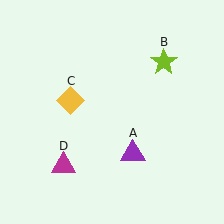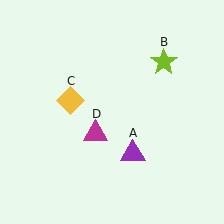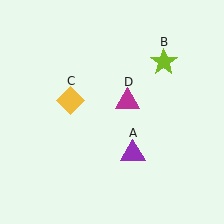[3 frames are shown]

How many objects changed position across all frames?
1 object changed position: magenta triangle (object D).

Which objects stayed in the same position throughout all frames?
Purple triangle (object A) and lime star (object B) and yellow diamond (object C) remained stationary.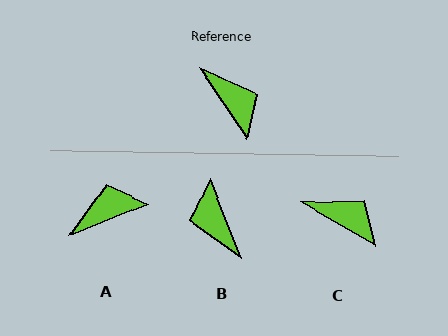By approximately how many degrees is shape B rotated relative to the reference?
Approximately 168 degrees counter-clockwise.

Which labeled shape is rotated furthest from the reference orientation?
B, about 168 degrees away.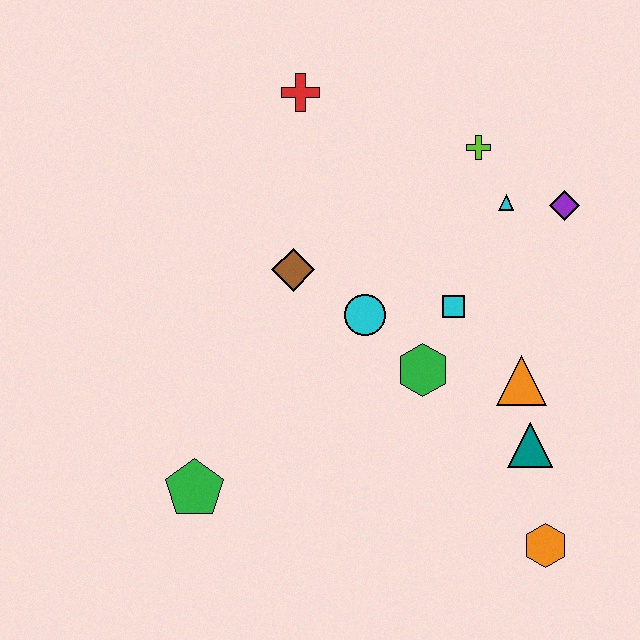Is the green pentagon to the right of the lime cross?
No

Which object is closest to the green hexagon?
The cyan square is closest to the green hexagon.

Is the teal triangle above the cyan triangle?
No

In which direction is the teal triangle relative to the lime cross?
The teal triangle is below the lime cross.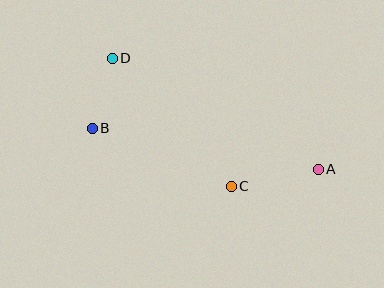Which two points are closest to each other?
Points B and D are closest to each other.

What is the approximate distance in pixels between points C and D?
The distance between C and D is approximately 175 pixels.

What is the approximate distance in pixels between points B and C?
The distance between B and C is approximately 151 pixels.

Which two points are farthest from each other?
Points A and D are farthest from each other.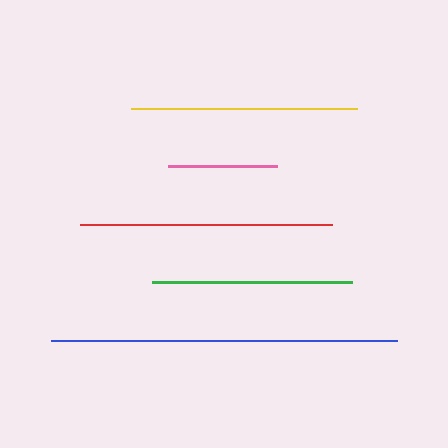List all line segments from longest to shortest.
From longest to shortest: blue, red, yellow, green, pink.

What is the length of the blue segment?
The blue segment is approximately 346 pixels long.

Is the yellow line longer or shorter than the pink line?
The yellow line is longer than the pink line.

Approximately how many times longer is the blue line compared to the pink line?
The blue line is approximately 3.2 times the length of the pink line.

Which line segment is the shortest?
The pink line is the shortest at approximately 109 pixels.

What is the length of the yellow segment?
The yellow segment is approximately 225 pixels long.